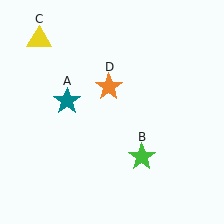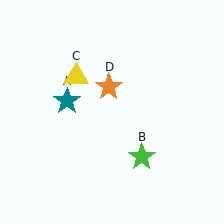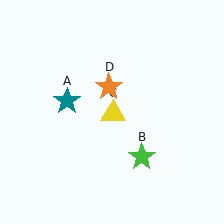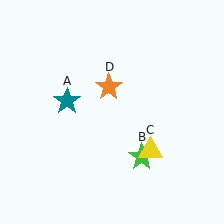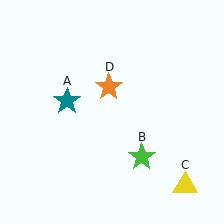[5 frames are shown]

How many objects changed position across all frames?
1 object changed position: yellow triangle (object C).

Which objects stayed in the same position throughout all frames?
Teal star (object A) and green star (object B) and orange star (object D) remained stationary.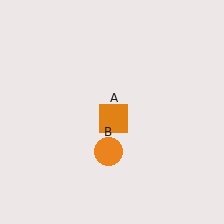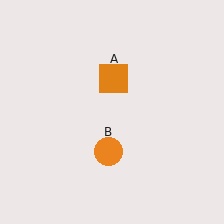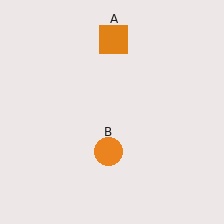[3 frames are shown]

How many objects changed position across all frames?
1 object changed position: orange square (object A).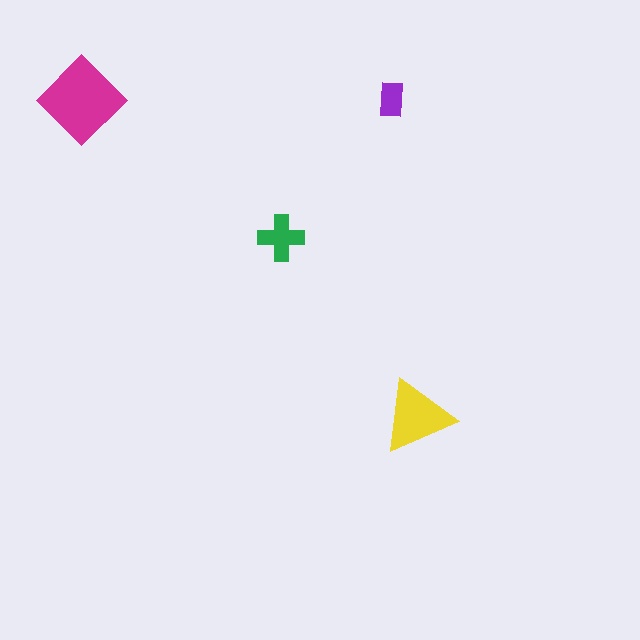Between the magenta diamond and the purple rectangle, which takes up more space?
The magenta diamond.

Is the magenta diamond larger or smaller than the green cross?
Larger.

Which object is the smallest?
The purple rectangle.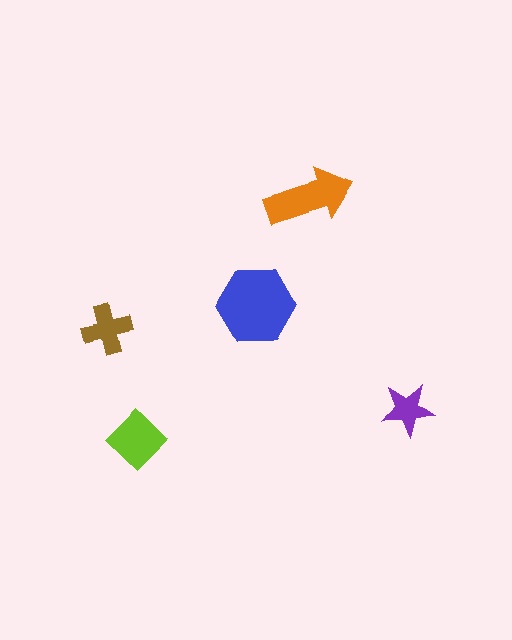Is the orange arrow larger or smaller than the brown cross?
Larger.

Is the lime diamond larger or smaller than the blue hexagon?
Smaller.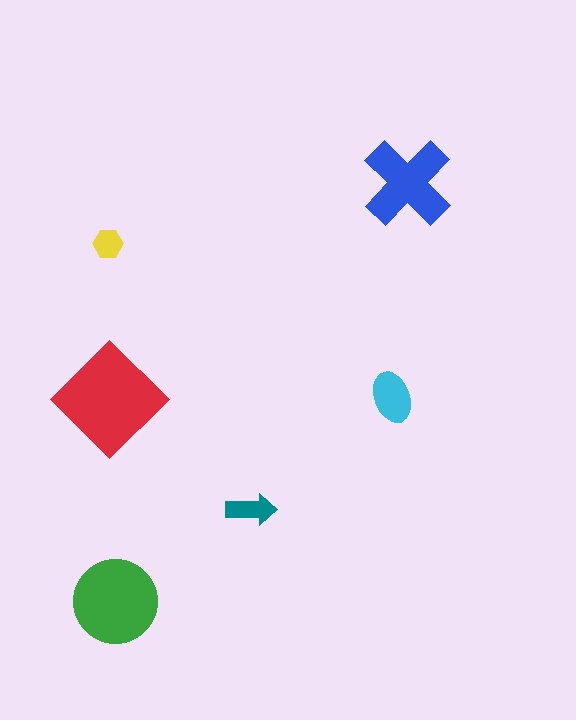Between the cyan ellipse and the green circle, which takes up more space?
The green circle.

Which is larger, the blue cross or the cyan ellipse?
The blue cross.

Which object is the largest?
The red diamond.